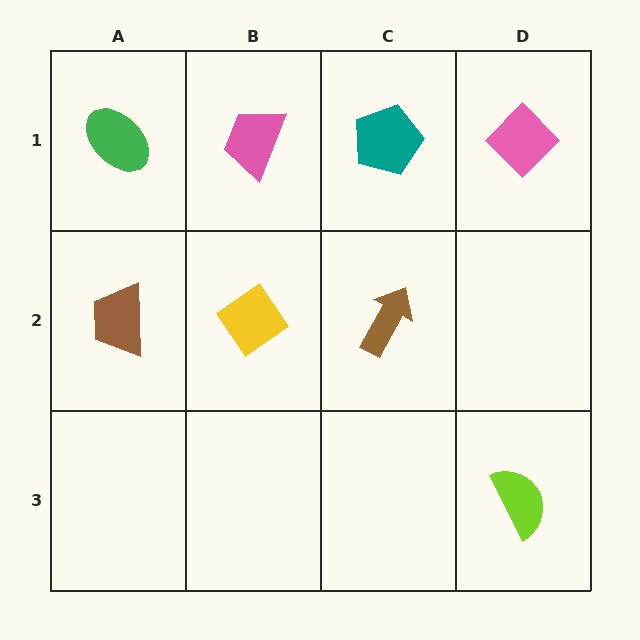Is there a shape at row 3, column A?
No, that cell is empty.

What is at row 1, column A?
A green ellipse.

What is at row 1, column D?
A pink diamond.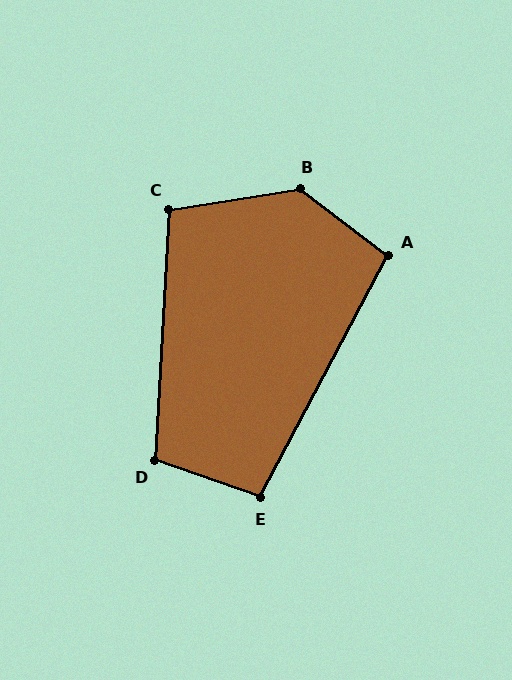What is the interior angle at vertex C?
Approximately 102 degrees (obtuse).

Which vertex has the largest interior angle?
B, at approximately 134 degrees.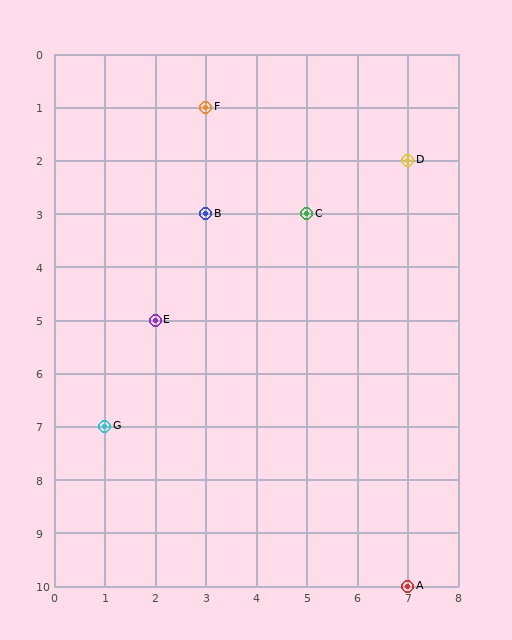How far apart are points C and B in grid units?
Points C and B are 2 columns apart.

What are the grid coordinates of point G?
Point G is at grid coordinates (1, 7).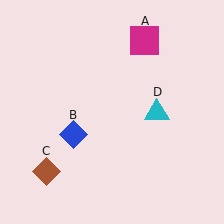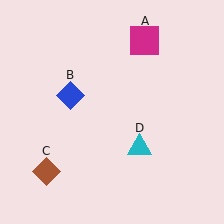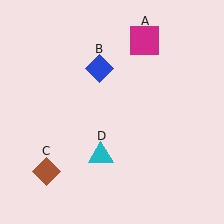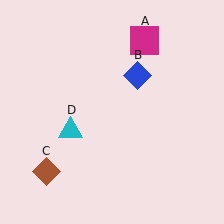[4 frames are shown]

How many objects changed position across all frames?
2 objects changed position: blue diamond (object B), cyan triangle (object D).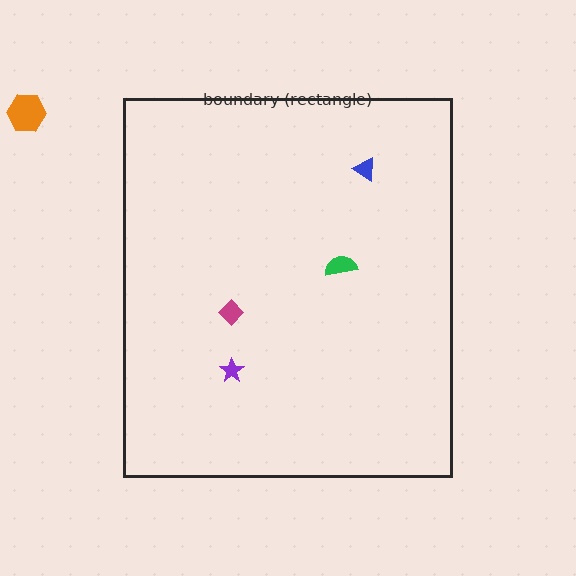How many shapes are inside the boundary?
4 inside, 1 outside.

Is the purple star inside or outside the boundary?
Inside.